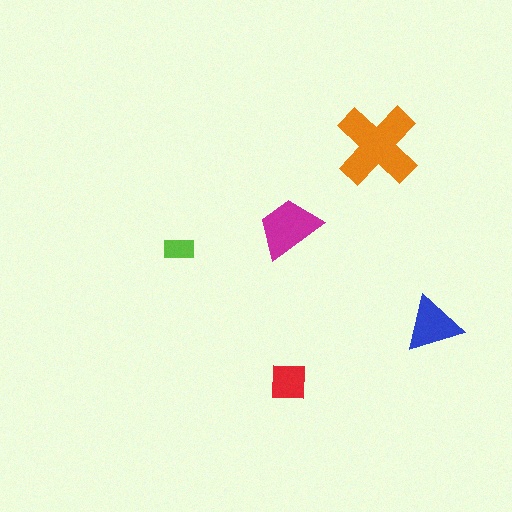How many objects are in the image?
There are 5 objects in the image.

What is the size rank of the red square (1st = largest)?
4th.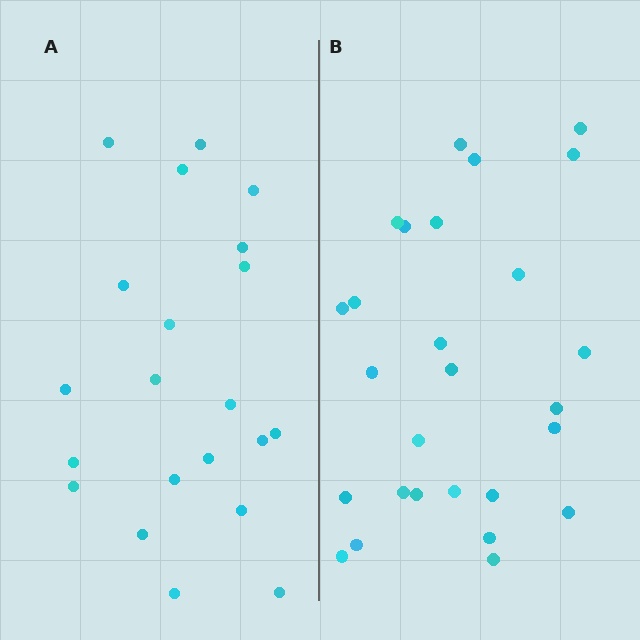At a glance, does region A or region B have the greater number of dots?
Region B (the right region) has more dots.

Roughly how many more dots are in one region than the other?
Region B has about 6 more dots than region A.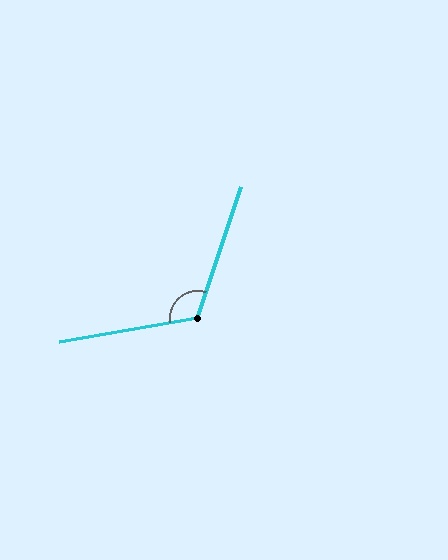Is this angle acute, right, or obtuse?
It is obtuse.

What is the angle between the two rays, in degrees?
Approximately 118 degrees.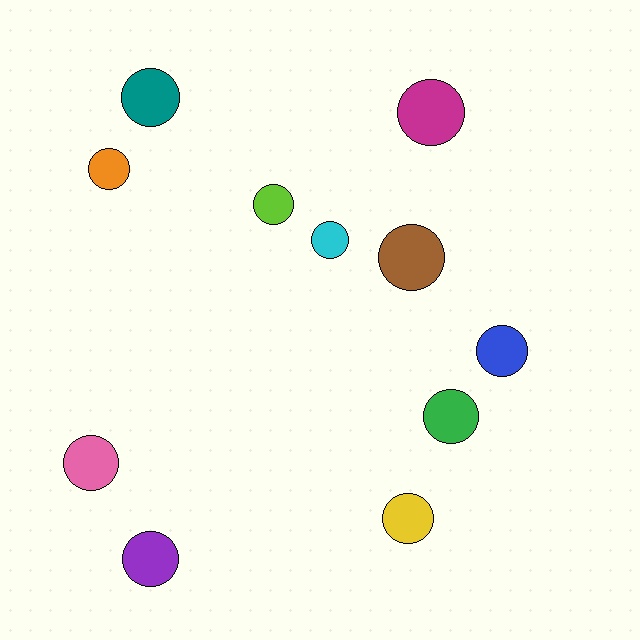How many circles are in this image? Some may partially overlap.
There are 11 circles.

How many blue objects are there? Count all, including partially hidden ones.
There is 1 blue object.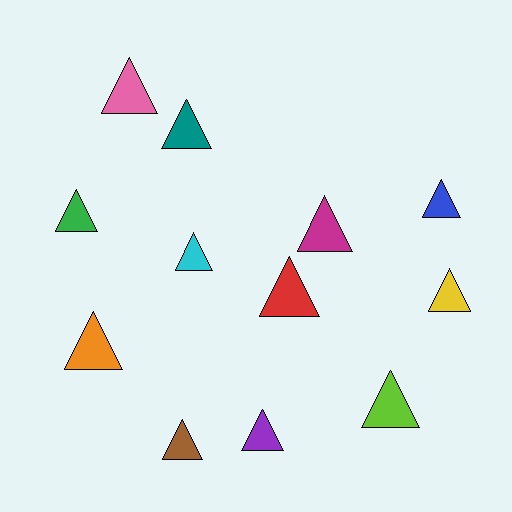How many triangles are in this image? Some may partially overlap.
There are 12 triangles.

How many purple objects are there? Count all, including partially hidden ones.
There is 1 purple object.